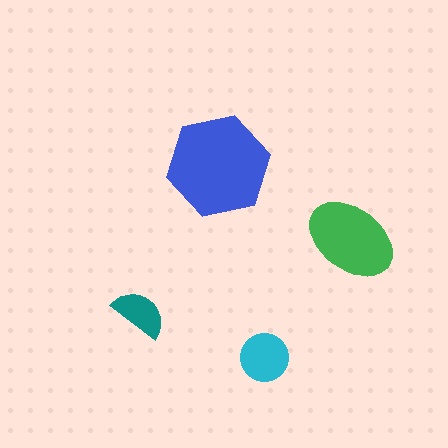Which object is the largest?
The blue hexagon.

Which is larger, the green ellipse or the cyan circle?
The green ellipse.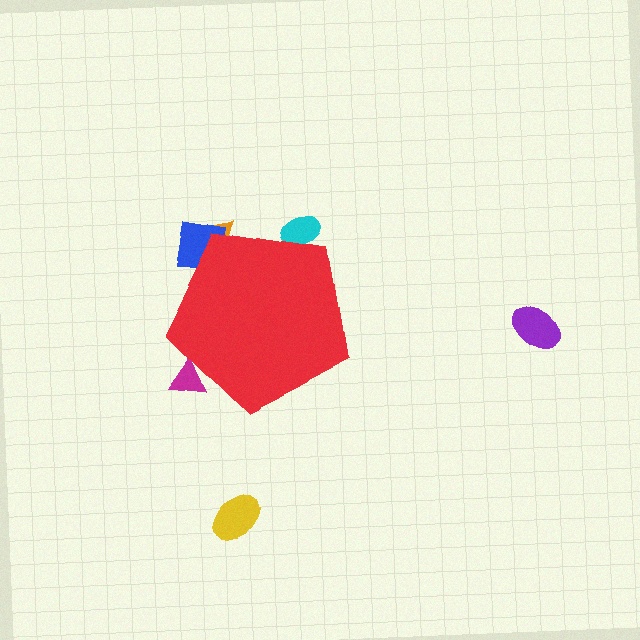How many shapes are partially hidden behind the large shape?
4 shapes are partially hidden.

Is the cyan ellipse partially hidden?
Yes, the cyan ellipse is partially hidden behind the red pentagon.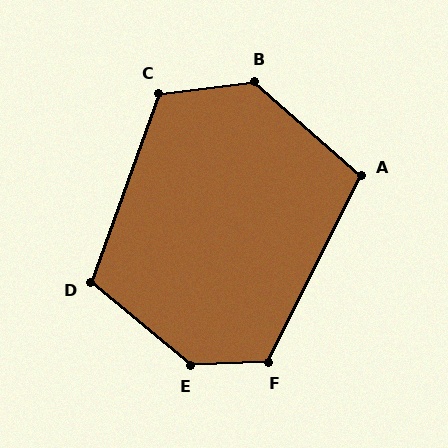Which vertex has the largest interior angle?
E, at approximately 138 degrees.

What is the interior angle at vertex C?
Approximately 117 degrees (obtuse).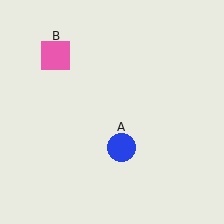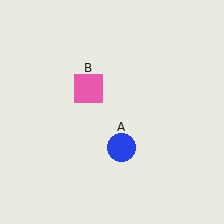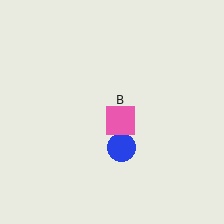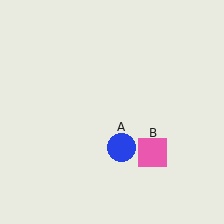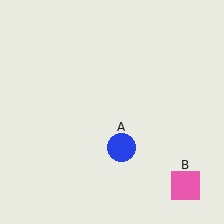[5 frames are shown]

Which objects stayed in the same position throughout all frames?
Blue circle (object A) remained stationary.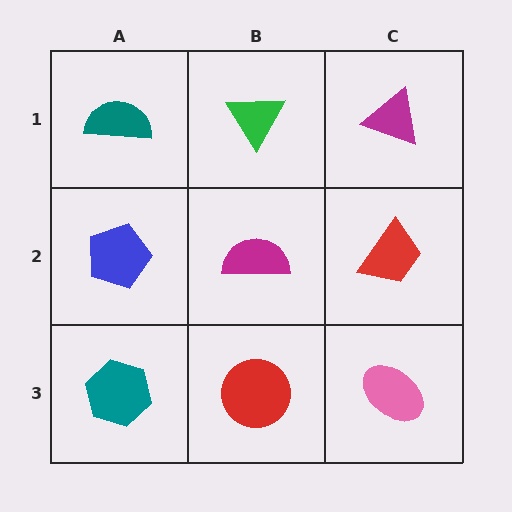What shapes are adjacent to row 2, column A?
A teal semicircle (row 1, column A), a teal hexagon (row 3, column A), a magenta semicircle (row 2, column B).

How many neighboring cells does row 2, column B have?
4.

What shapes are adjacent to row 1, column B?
A magenta semicircle (row 2, column B), a teal semicircle (row 1, column A), a magenta triangle (row 1, column C).